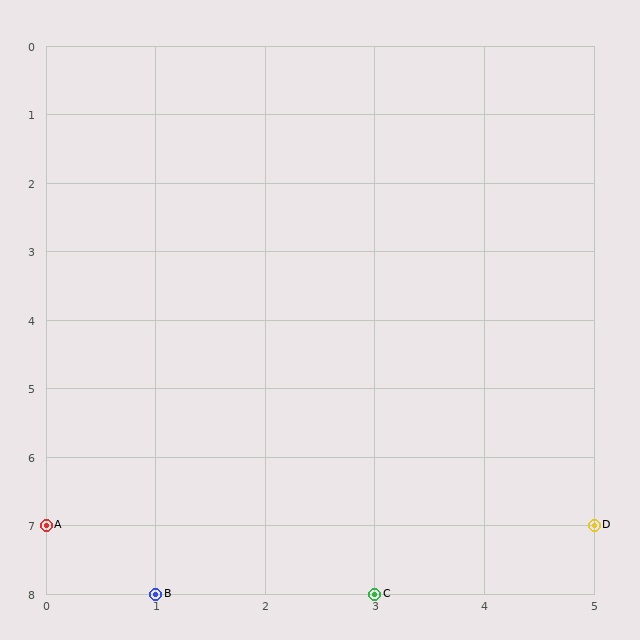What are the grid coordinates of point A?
Point A is at grid coordinates (0, 7).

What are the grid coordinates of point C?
Point C is at grid coordinates (3, 8).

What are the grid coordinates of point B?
Point B is at grid coordinates (1, 8).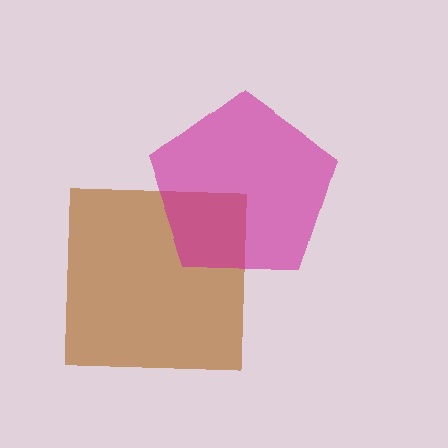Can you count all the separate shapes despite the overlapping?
Yes, there are 2 separate shapes.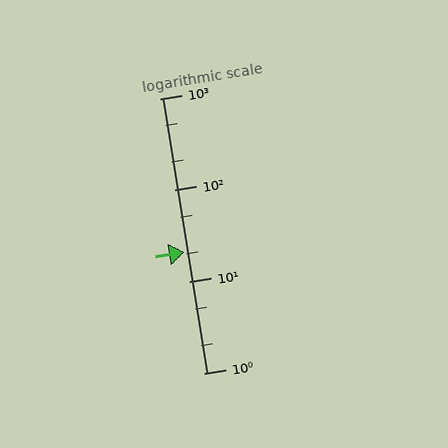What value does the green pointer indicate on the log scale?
The pointer indicates approximately 21.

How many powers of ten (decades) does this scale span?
The scale spans 3 decades, from 1 to 1000.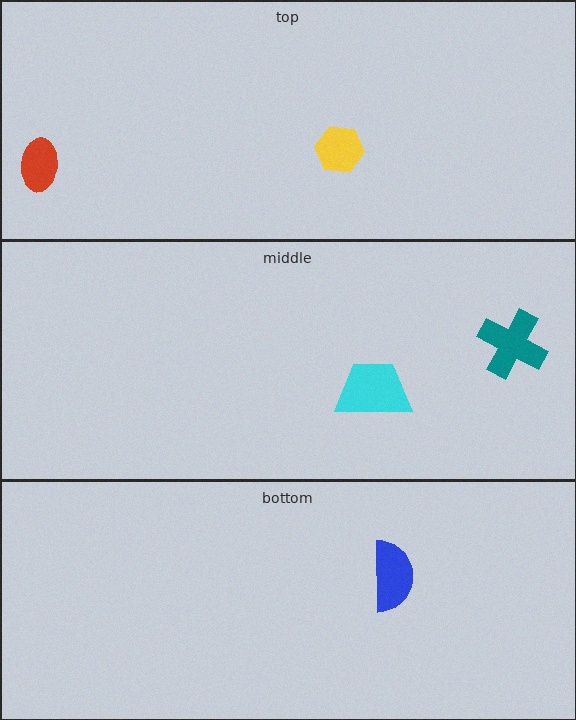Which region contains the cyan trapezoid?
The middle region.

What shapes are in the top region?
The yellow hexagon, the red ellipse.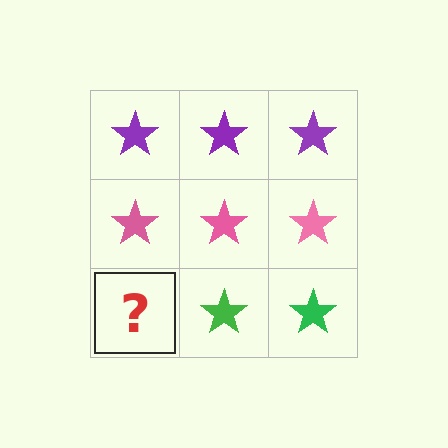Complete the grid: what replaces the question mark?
The question mark should be replaced with a green star.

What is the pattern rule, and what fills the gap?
The rule is that each row has a consistent color. The gap should be filled with a green star.